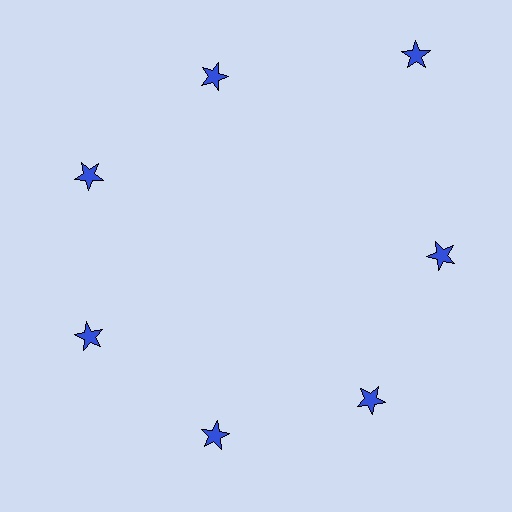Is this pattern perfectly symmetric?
No. The 7 blue stars are arranged in a ring, but one element near the 1 o'clock position is pushed outward from the center, breaking the 7-fold rotational symmetry.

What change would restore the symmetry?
The symmetry would be restored by moving it inward, back onto the ring so that all 7 stars sit at equal angles and equal distance from the center.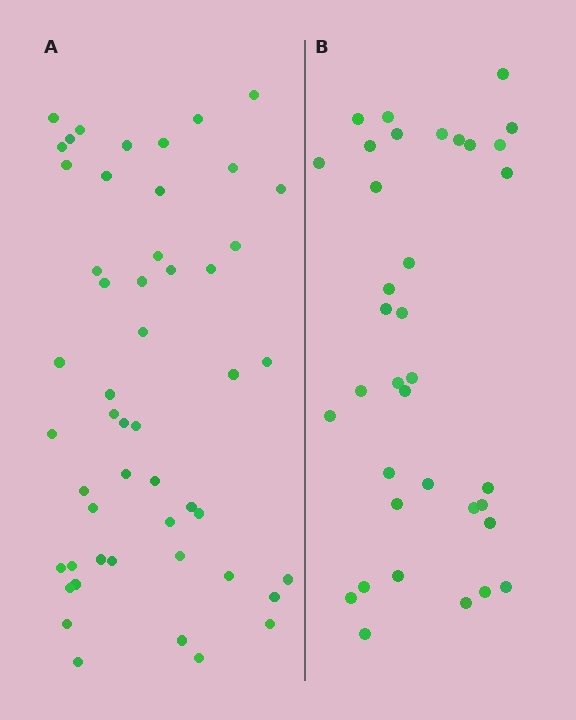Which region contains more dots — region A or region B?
Region A (the left region) has more dots.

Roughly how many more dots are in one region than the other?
Region A has approximately 15 more dots than region B.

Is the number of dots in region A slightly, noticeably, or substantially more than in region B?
Region A has noticeably more, but not dramatically so. The ratio is roughly 1.4 to 1.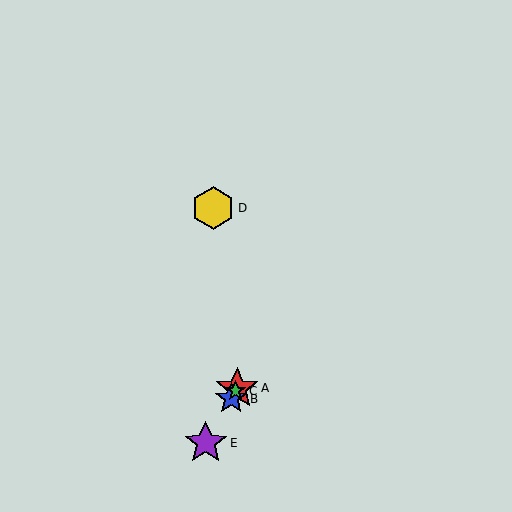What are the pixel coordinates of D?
Object D is at (213, 208).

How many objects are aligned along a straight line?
4 objects (A, B, C, E) are aligned along a straight line.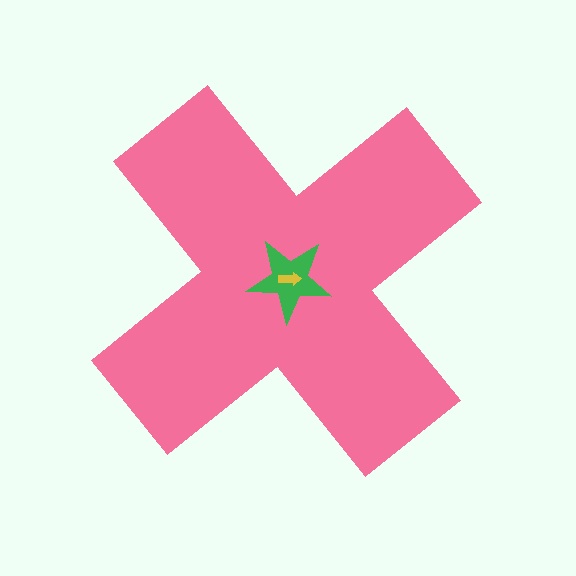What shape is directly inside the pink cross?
The green star.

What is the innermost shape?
The yellow arrow.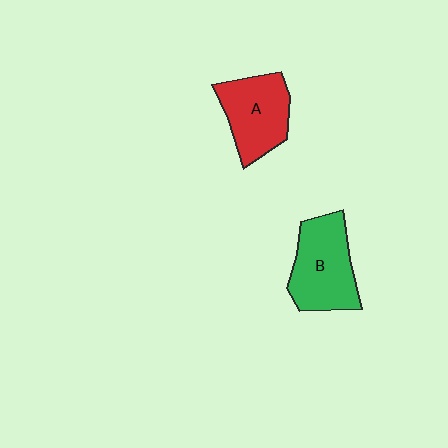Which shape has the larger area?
Shape B (green).